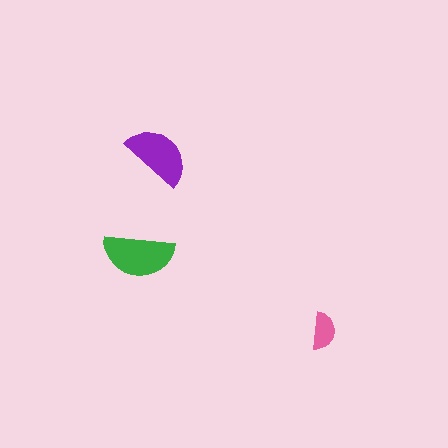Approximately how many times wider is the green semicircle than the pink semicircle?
About 2 times wider.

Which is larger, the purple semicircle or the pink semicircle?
The purple one.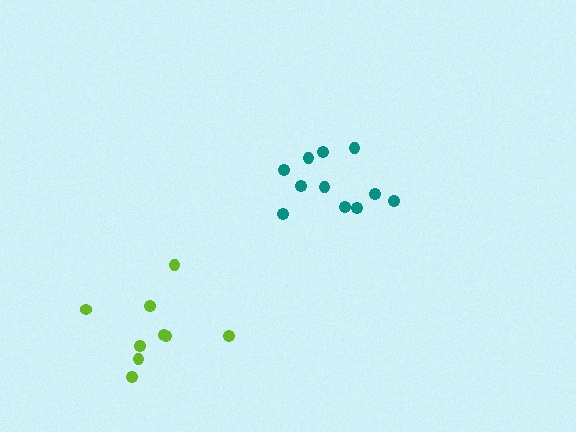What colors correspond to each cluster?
The clusters are colored: teal, lime.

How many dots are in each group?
Group 1: 11 dots, Group 2: 9 dots (20 total).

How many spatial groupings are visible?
There are 2 spatial groupings.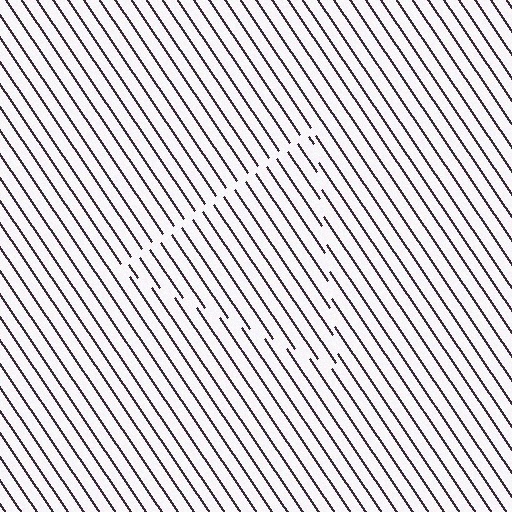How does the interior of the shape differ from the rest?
The interior of the shape contains the same grating, shifted by half a period — the contour is defined by the phase discontinuity where line-ends from the inner and outer gratings abut.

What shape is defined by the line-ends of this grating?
An illusory triangle. The interior of the shape contains the same grating, shifted by half a period — the contour is defined by the phase discontinuity where line-ends from the inner and outer gratings abut.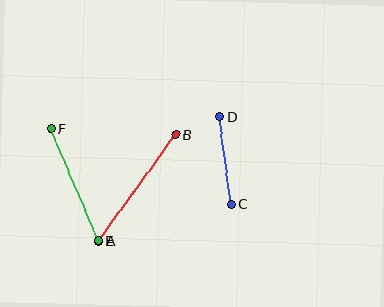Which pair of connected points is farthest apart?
Points A and B are farthest apart.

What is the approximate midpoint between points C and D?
The midpoint is at approximately (225, 160) pixels.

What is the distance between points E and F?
The distance is approximately 121 pixels.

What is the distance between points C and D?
The distance is approximately 89 pixels.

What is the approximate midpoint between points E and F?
The midpoint is at approximately (74, 185) pixels.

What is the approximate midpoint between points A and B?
The midpoint is at approximately (137, 188) pixels.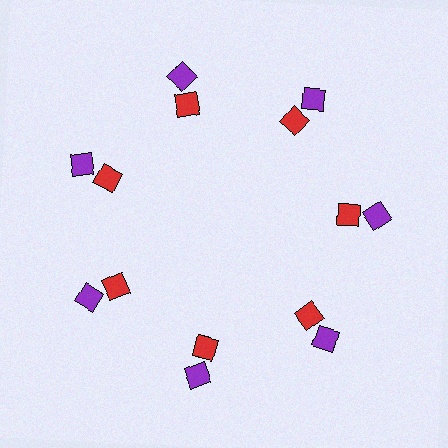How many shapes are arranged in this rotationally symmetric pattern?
There are 14 shapes, arranged in 7 groups of 2.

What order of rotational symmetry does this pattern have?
This pattern has 7-fold rotational symmetry.